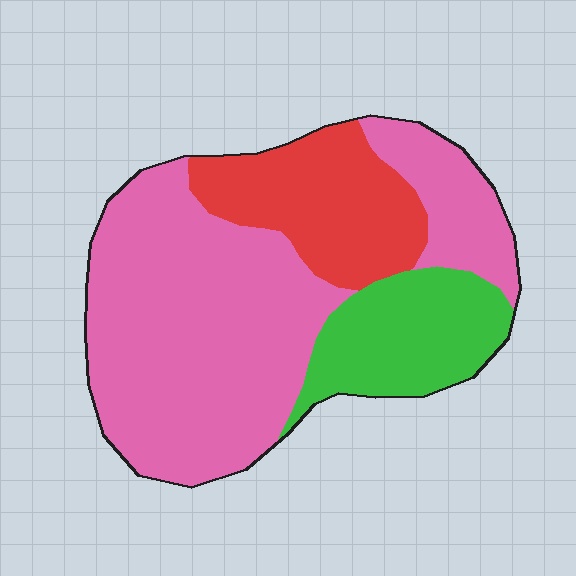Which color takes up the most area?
Pink, at roughly 60%.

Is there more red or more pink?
Pink.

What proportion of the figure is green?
Green covers around 20% of the figure.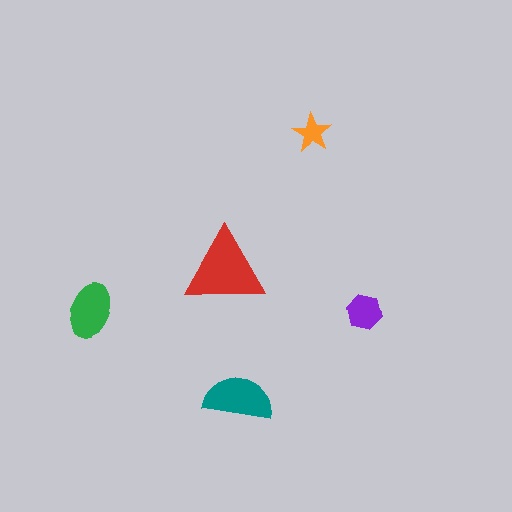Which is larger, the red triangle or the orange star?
The red triangle.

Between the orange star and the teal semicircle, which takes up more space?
The teal semicircle.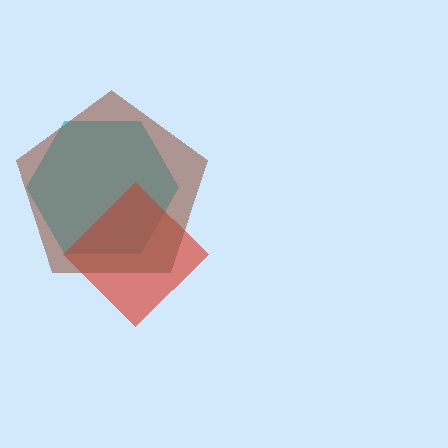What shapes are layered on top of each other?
The layered shapes are: a cyan hexagon, a red diamond, a brown pentagon.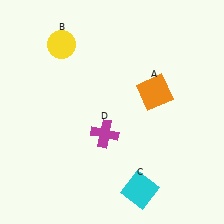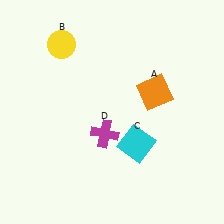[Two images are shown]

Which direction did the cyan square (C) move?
The cyan square (C) moved up.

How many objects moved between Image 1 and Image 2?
1 object moved between the two images.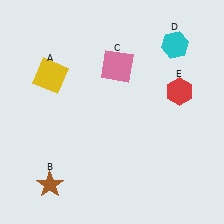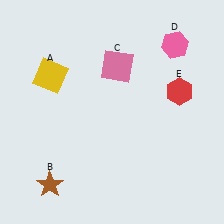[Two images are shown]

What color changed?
The hexagon (D) changed from cyan in Image 1 to pink in Image 2.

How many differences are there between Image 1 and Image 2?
There is 1 difference between the two images.